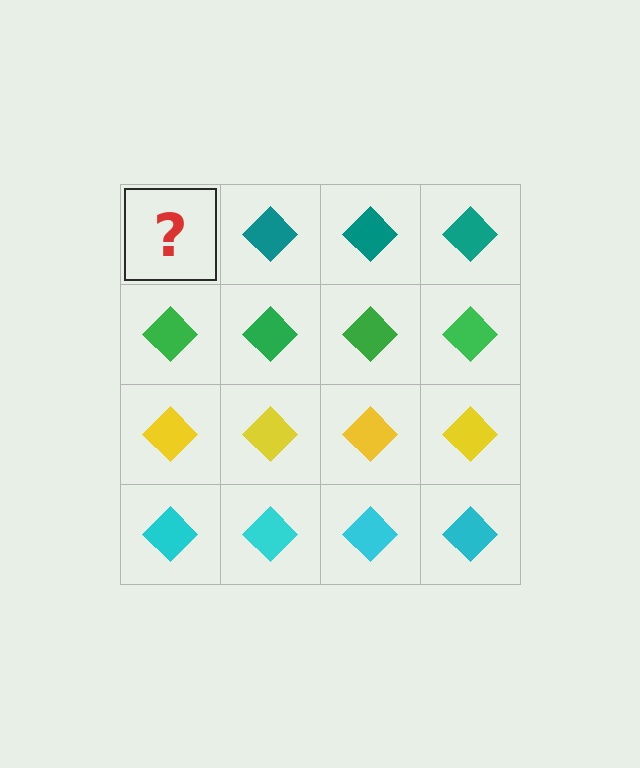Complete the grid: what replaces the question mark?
The question mark should be replaced with a teal diamond.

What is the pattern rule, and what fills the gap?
The rule is that each row has a consistent color. The gap should be filled with a teal diamond.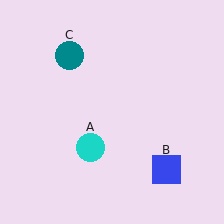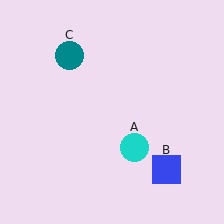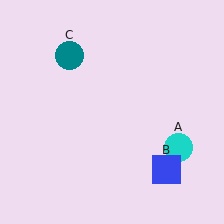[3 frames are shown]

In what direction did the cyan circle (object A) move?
The cyan circle (object A) moved right.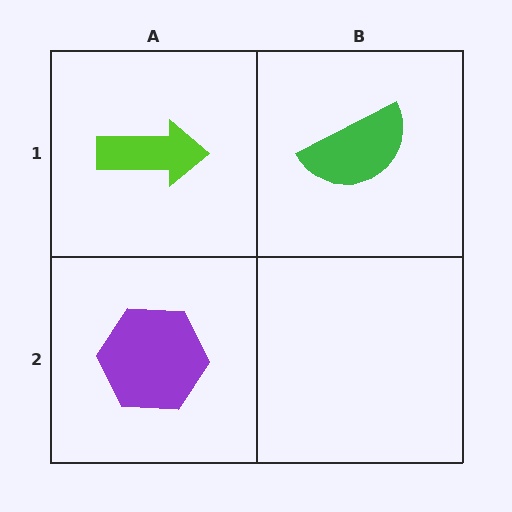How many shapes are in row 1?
2 shapes.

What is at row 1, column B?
A green semicircle.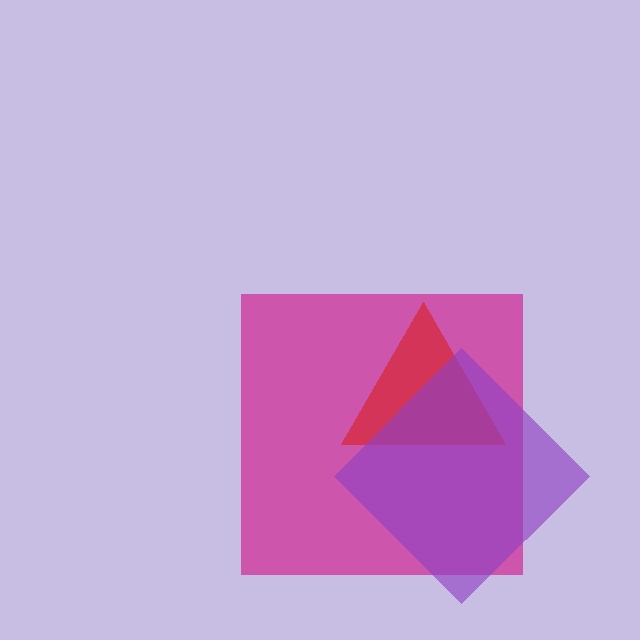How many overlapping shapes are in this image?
There are 3 overlapping shapes in the image.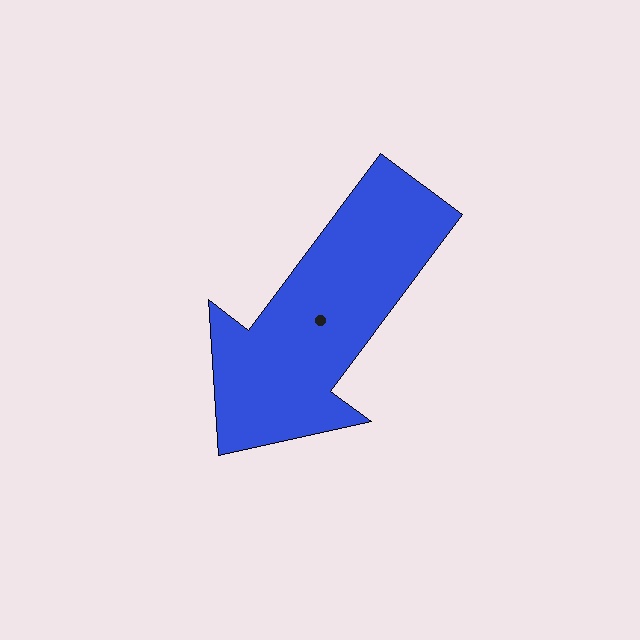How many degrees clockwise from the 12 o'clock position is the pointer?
Approximately 217 degrees.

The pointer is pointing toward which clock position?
Roughly 7 o'clock.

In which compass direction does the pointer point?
Southwest.